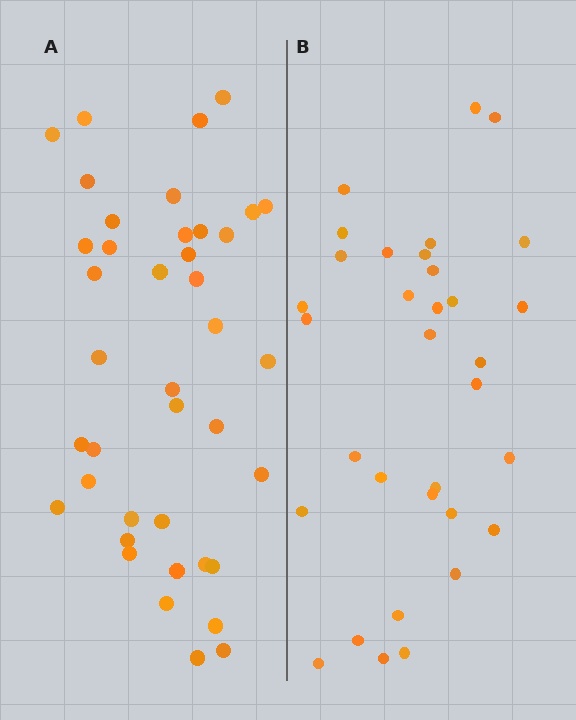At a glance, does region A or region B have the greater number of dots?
Region A (the left region) has more dots.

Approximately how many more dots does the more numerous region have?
Region A has roughly 8 or so more dots than region B.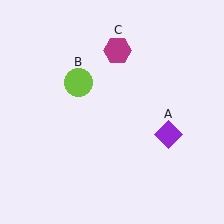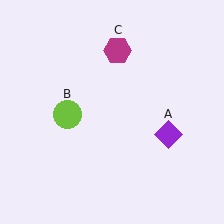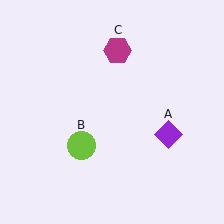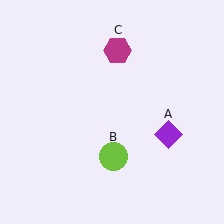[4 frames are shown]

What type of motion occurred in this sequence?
The lime circle (object B) rotated counterclockwise around the center of the scene.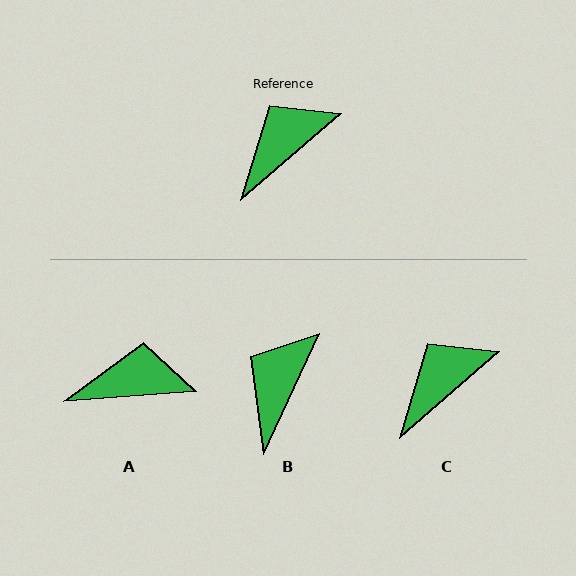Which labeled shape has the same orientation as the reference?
C.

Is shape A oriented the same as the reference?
No, it is off by about 37 degrees.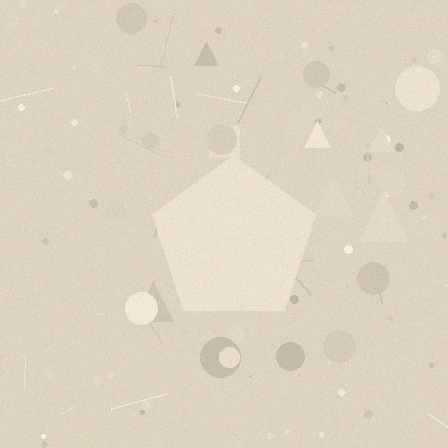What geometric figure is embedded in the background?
A pentagon is embedded in the background.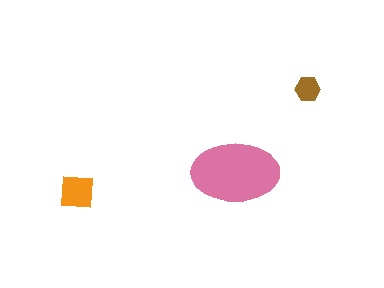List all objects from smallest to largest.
The brown hexagon, the orange square, the pink ellipse.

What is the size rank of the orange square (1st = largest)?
2nd.